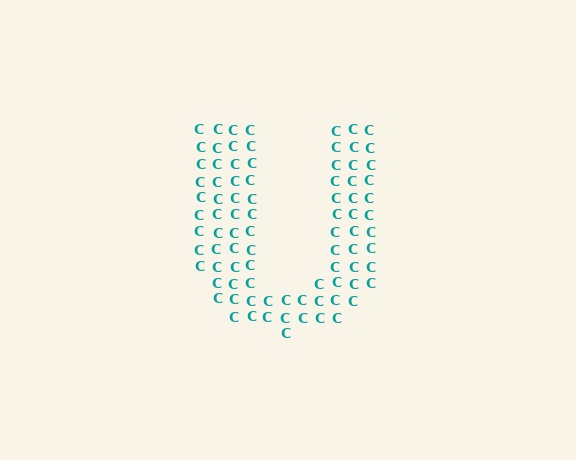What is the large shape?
The large shape is the letter U.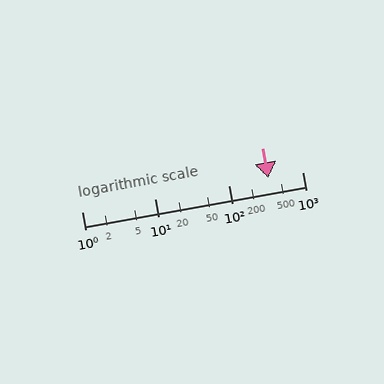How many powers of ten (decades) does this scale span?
The scale spans 3 decades, from 1 to 1000.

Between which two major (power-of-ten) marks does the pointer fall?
The pointer is between 100 and 1000.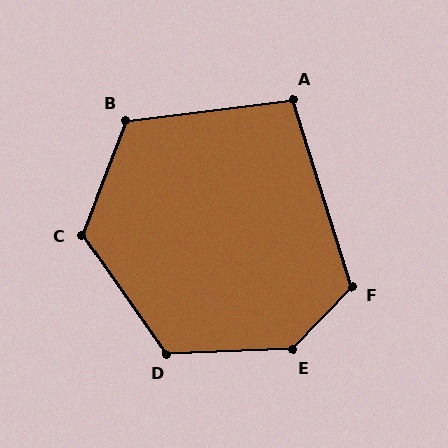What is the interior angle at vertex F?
Approximately 119 degrees (obtuse).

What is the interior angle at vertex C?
Approximately 124 degrees (obtuse).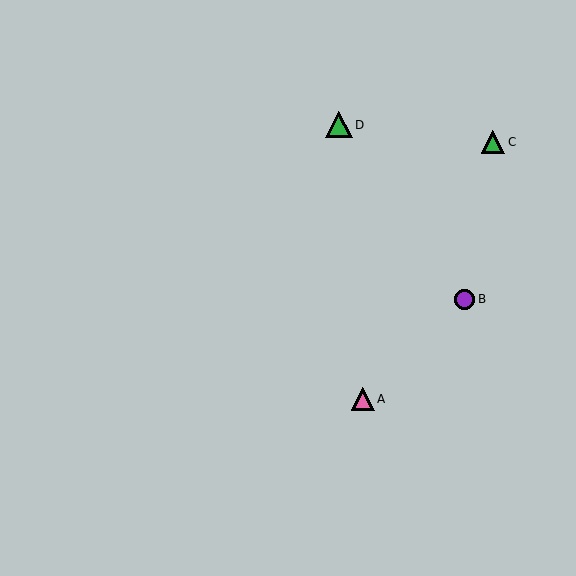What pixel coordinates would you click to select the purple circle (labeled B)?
Click at (465, 299) to select the purple circle B.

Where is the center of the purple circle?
The center of the purple circle is at (465, 299).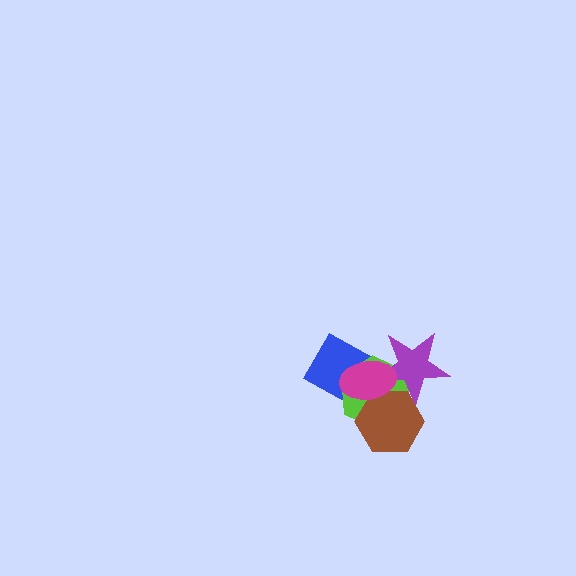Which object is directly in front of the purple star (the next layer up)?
The brown hexagon is directly in front of the purple star.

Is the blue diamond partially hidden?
Yes, it is partially covered by another shape.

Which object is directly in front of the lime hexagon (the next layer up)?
The purple star is directly in front of the lime hexagon.